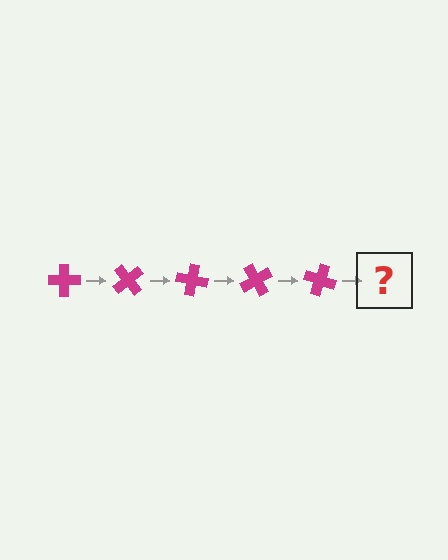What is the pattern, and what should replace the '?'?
The pattern is that the cross rotates 50 degrees each step. The '?' should be a magenta cross rotated 250 degrees.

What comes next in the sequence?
The next element should be a magenta cross rotated 250 degrees.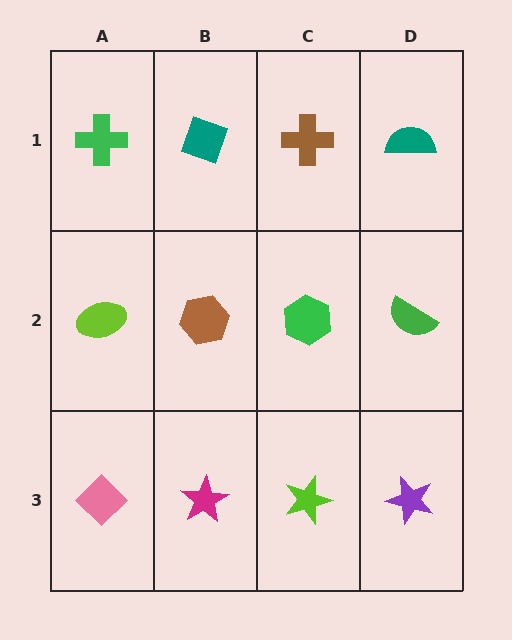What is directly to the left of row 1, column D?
A brown cross.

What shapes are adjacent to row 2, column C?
A brown cross (row 1, column C), a lime star (row 3, column C), a brown hexagon (row 2, column B), a green semicircle (row 2, column D).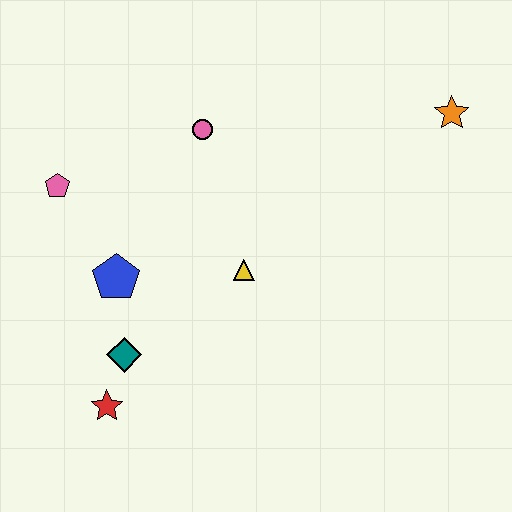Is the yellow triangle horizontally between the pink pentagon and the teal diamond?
No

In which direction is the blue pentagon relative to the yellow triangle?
The blue pentagon is to the left of the yellow triangle.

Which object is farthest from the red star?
The orange star is farthest from the red star.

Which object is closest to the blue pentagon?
The teal diamond is closest to the blue pentagon.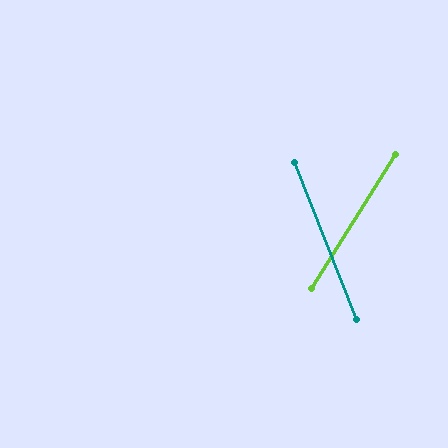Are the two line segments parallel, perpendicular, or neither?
Neither parallel nor perpendicular — they differ by about 54°.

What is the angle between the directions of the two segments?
Approximately 54 degrees.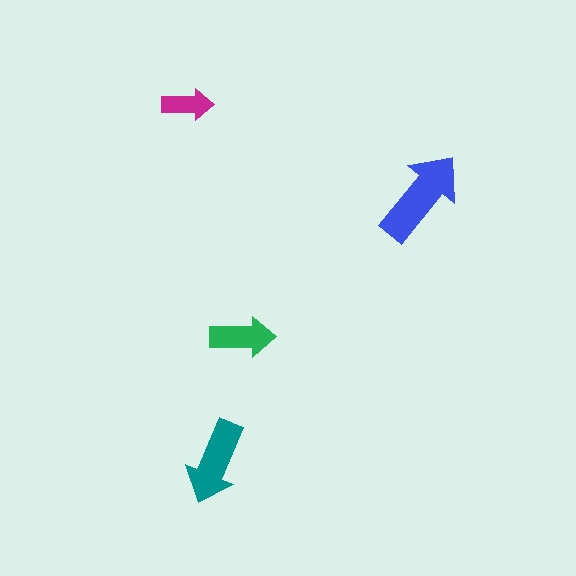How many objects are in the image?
There are 4 objects in the image.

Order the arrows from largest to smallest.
the blue one, the teal one, the green one, the magenta one.